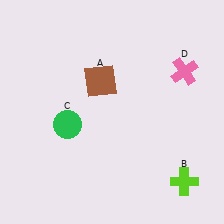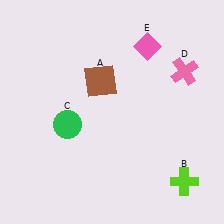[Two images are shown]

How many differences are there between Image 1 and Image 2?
There is 1 difference between the two images.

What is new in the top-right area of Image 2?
A pink diamond (E) was added in the top-right area of Image 2.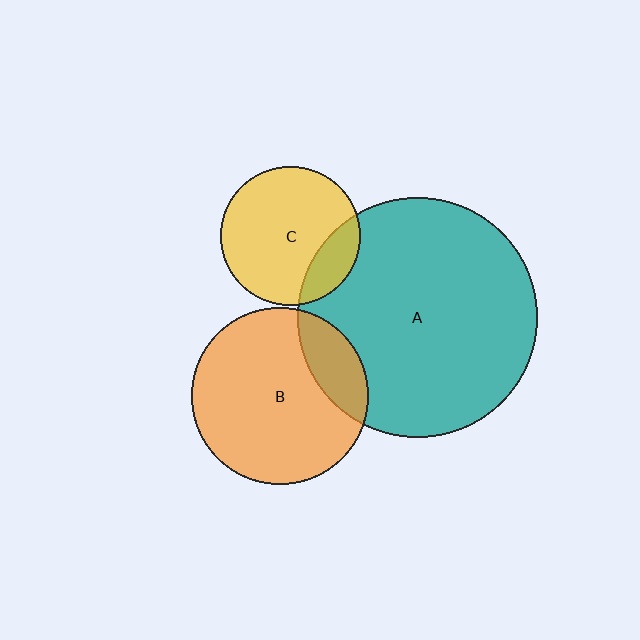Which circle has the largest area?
Circle A (teal).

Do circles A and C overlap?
Yes.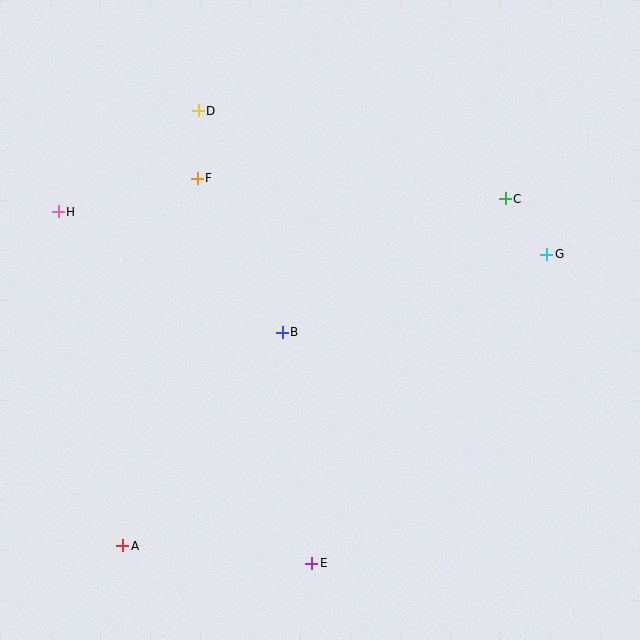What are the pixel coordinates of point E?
Point E is at (312, 563).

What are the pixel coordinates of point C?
Point C is at (505, 199).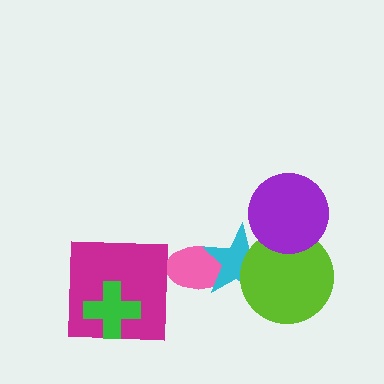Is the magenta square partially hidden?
Yes, it is partially covered by another shape.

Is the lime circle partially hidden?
Yes, it is partially covered by another shape.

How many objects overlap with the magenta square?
1 object overlaps with the magenta square.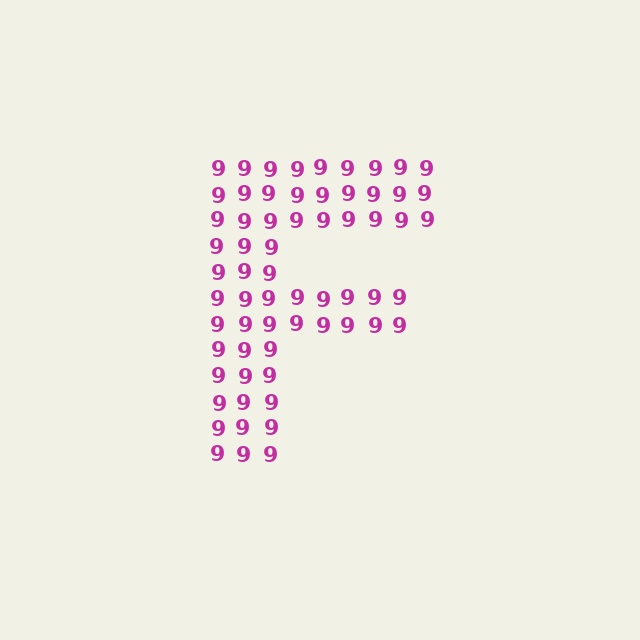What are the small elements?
The small elements are digit 9's.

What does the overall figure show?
The overall figure shows the letter F.